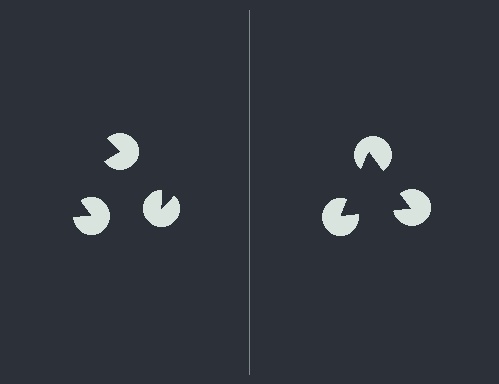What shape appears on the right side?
An illusory triangle.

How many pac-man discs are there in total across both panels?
6 — 3 on each side.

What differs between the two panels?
The pac-man discs are positioned identically on both sides; only the wedge orientations differ. On the right they align to a triangle; on the left they are misaligned.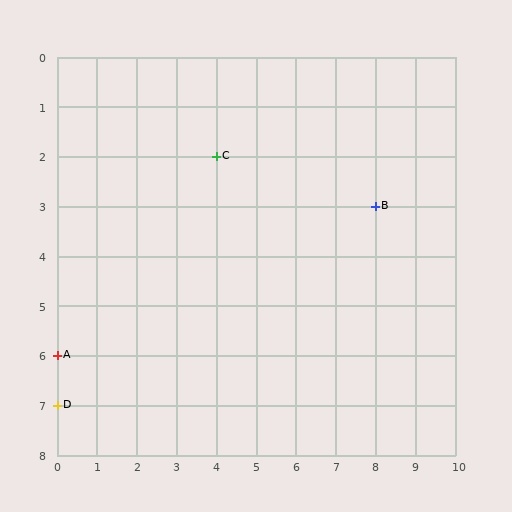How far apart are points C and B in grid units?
Points C and B are 4 columns and 1 row apart (about 4.1 grid units diagonally).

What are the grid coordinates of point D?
Point D is at grid coordinates (0, 7).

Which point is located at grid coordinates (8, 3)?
Point B is at (8, 3).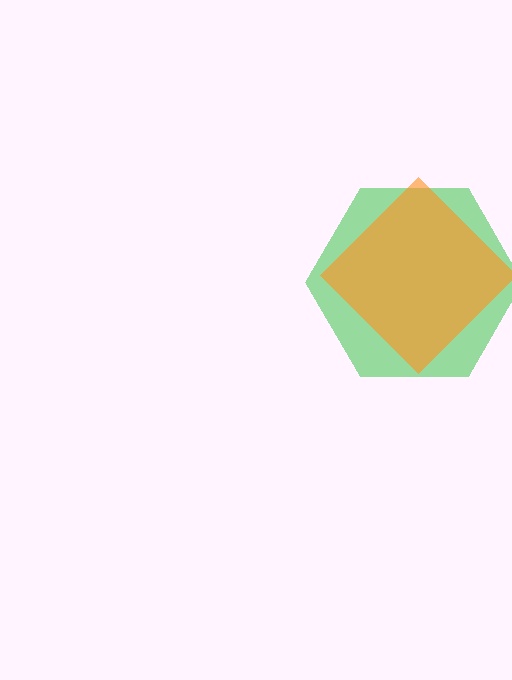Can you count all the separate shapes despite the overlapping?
Yes, there are 2 separate shapes.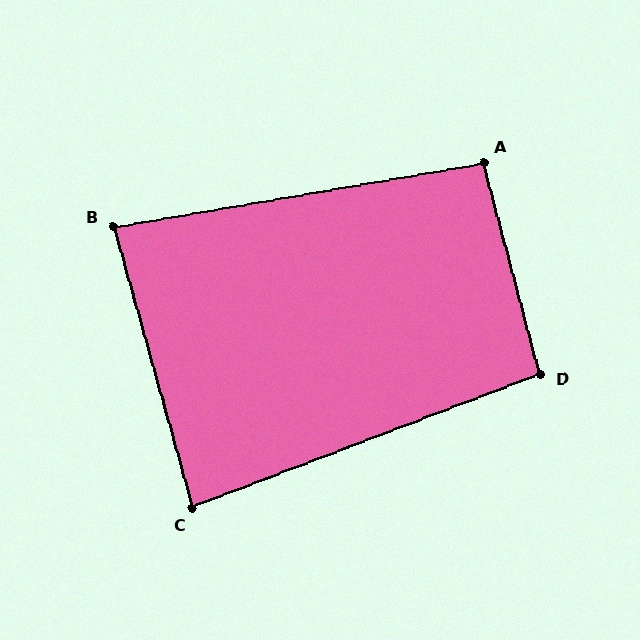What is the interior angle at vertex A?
Approximately 95 degrees (obtuse).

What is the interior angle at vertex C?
Approximately 85 degrees (acute).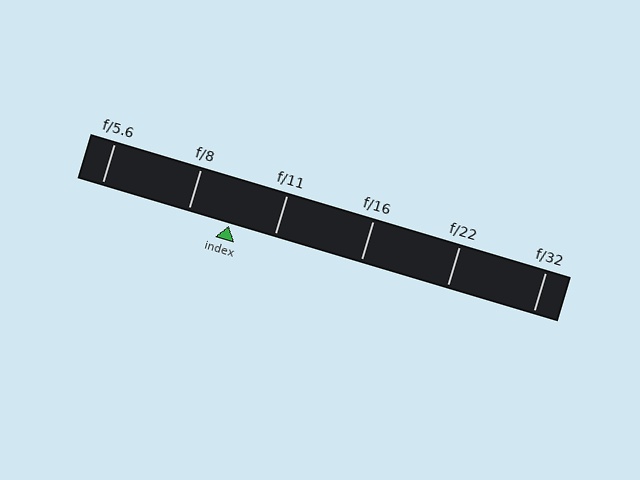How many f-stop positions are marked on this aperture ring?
There are 6 f-stop positions marked.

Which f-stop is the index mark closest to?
The index mark is closest to f/8.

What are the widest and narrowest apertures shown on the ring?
The widest aperture shown is f/5.6 and the narrowest is f/32.